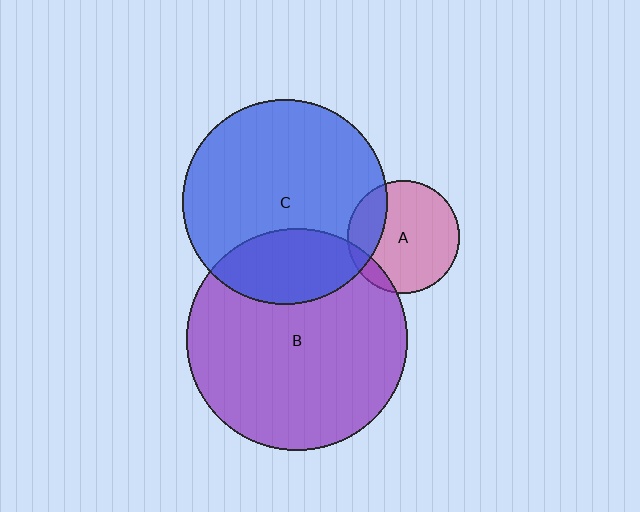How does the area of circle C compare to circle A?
Approximately 3.4 times.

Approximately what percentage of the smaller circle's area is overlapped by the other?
Approximately 10%.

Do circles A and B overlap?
Yes.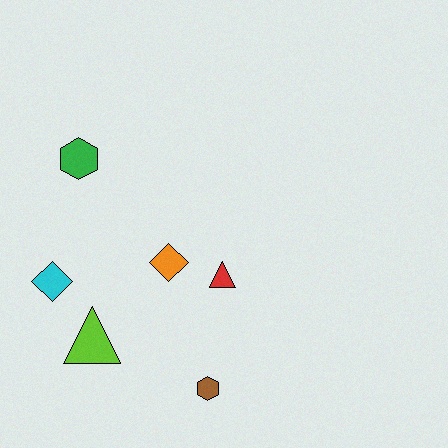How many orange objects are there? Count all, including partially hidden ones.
There is 1 orange object.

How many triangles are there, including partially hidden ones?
There are 2 triangles.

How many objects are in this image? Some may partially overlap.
There are 6 objects.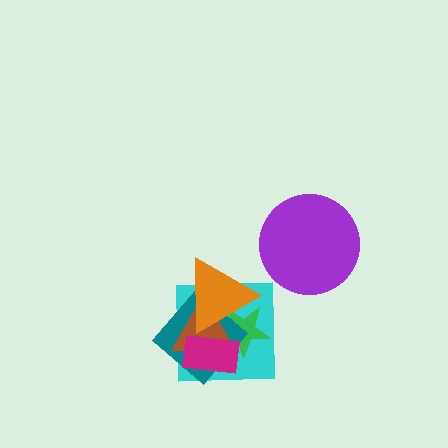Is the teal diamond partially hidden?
Yes, it is partially covered by another shape.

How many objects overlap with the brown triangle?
5 objects overlap with the brown triangle.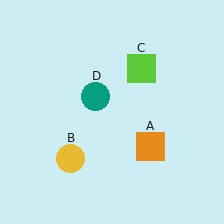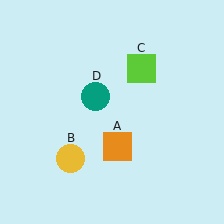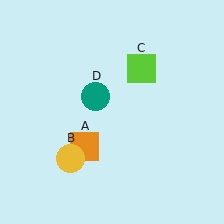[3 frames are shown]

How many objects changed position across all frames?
1 object changed position: orange square (object A).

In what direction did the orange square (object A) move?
The orange square (object A) moved left.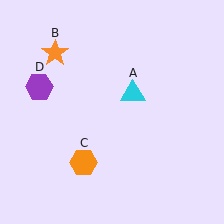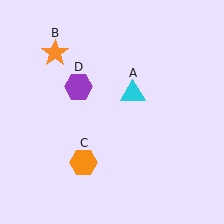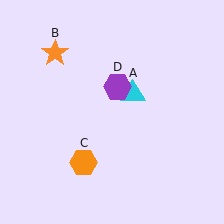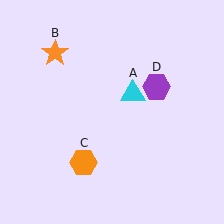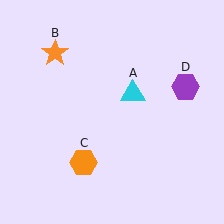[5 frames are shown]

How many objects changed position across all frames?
1 object changed position: purple hexagon (object D).